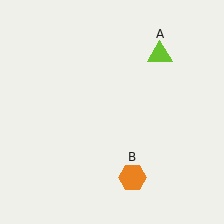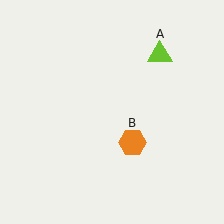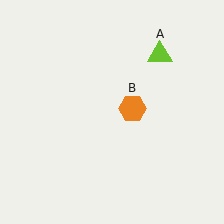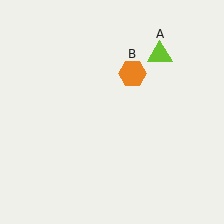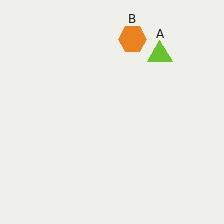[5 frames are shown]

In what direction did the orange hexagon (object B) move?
The orange hexagon (object B) moved up.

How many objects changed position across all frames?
1 object changed position: orange hexagon (object B).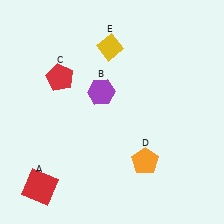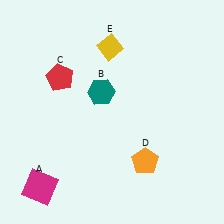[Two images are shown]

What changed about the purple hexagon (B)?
In Image 1, B is purple. In Image 2, it changed to teal.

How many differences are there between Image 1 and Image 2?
There are 2 differences between the two images.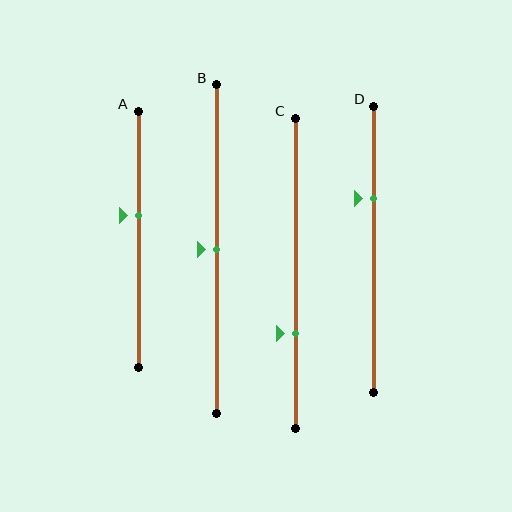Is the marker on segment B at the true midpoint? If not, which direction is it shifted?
Yes, the marker on segment B is at the true midpoint.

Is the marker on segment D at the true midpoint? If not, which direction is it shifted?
No, the marker on segment D is shifted upward by about 18% of the segment length.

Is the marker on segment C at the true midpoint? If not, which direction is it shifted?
No, the marker on segment C is shifted downward by about 19% of the segment length.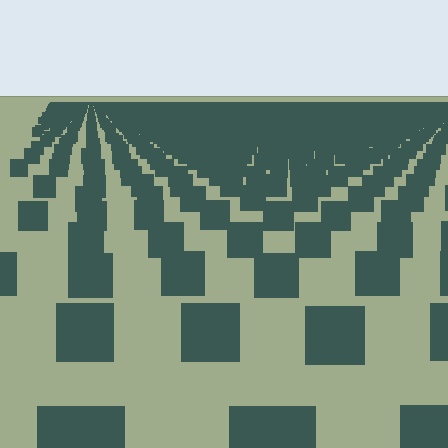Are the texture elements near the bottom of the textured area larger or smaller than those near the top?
Larger. Near the bottom, elements are closer to the viewer and appear at a bigger on-screen size.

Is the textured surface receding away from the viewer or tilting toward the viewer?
The surface is receding away from the viewer. Texture elements get smaller and denser toward the top.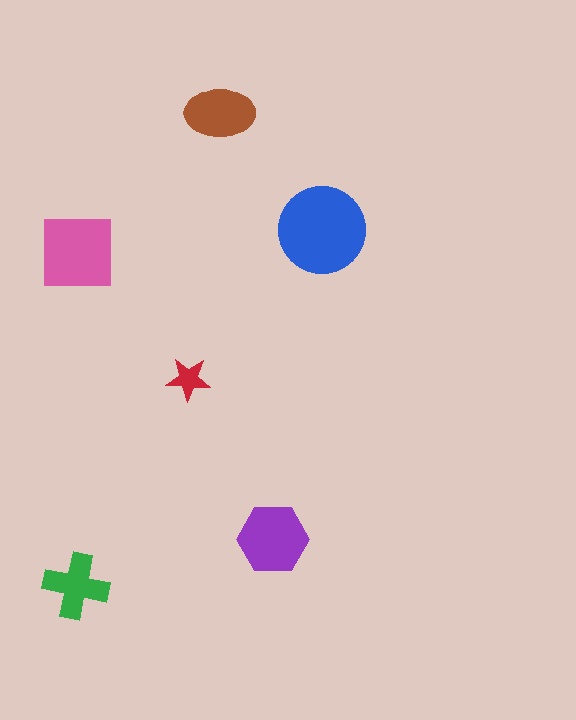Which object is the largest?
The blue circle.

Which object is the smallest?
The red star.